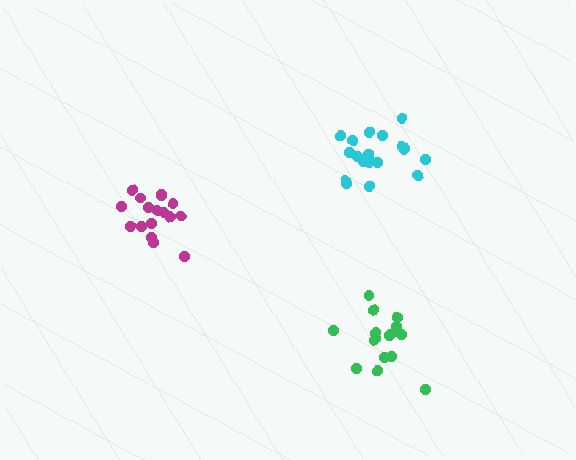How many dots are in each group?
Group 1: 17 dots, Group 2: 19 dots, Group 3: 16 dots (52 total).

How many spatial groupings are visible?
There are 3 spatial groupings.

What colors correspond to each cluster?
The clusters are colored: magenta, cyan, green.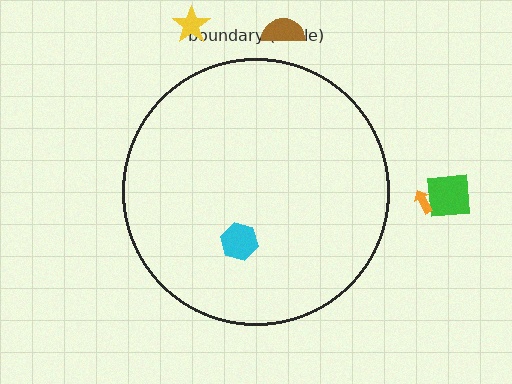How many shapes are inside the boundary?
1 inside, 4 outside.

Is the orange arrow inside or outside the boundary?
Outside.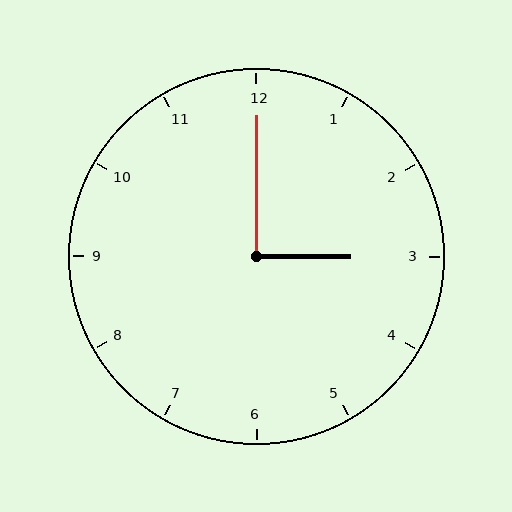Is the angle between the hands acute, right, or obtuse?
It is right.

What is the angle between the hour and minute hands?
Approximately 90 degrees.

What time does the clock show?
3:00.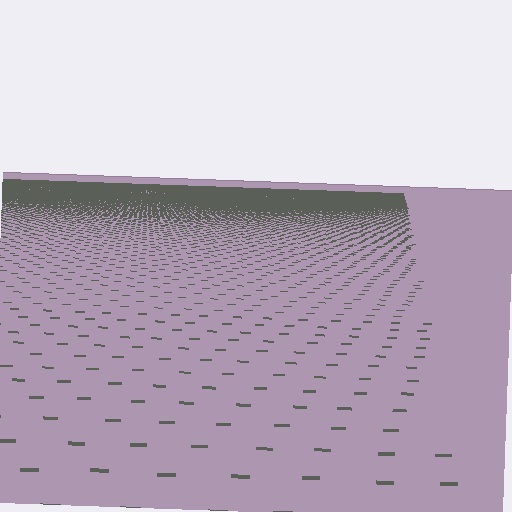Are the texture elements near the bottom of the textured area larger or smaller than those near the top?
Larger. Near the bottom, elements are closer to the viewer and appear at a bigger on-screen size.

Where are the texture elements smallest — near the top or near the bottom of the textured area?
Near the top.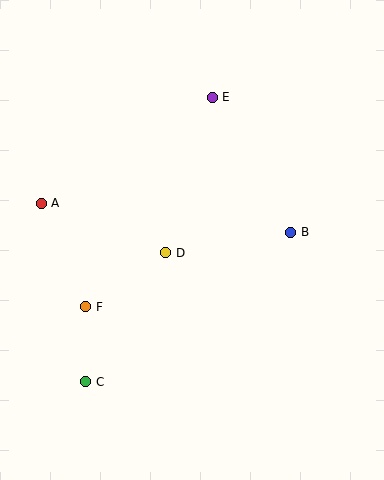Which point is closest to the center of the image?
Point D at (166, 253) is closest to the center.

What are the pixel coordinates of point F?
Point F is at (86, 307).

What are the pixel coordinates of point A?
Point A is at (41, 203).